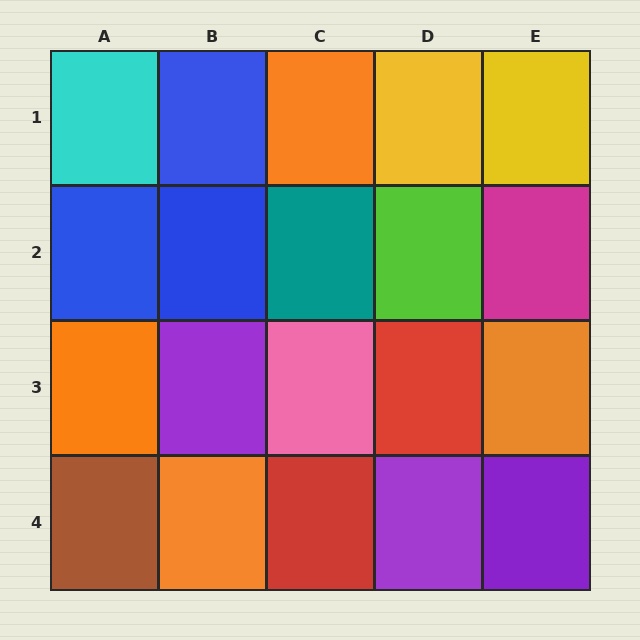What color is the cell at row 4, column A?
Brown.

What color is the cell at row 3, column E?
Orange.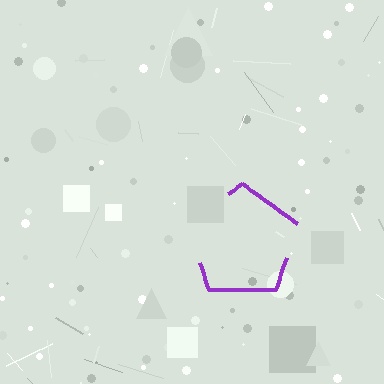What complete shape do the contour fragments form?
The contour fragments form a pentagon.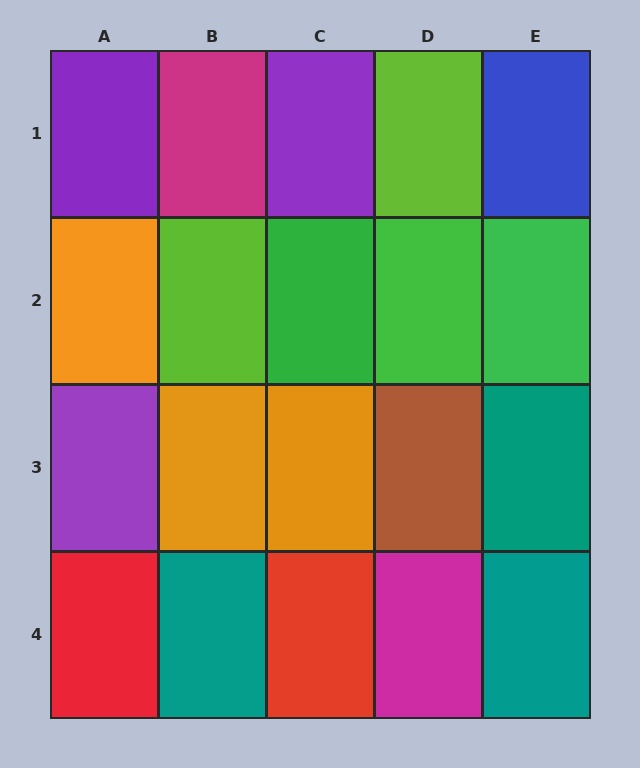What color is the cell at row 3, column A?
Purple.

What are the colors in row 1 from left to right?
Purple, magenta, purple, lime, blue.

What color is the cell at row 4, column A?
Red.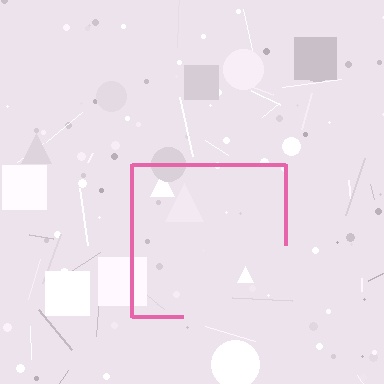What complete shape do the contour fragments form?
The contour fragments form a square.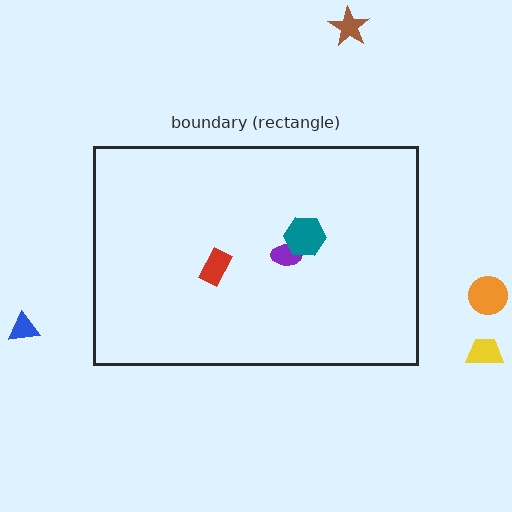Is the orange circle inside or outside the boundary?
Outside.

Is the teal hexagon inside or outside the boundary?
Inside.